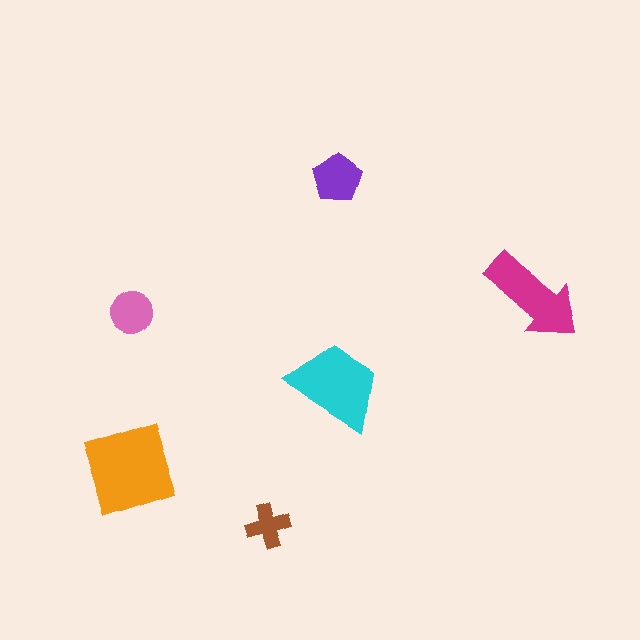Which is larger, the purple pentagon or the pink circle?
The purple pentagon.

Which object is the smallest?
The brown cross.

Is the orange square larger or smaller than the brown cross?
Larger.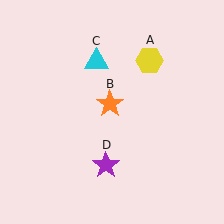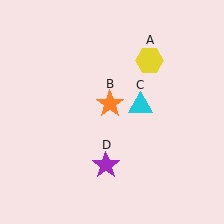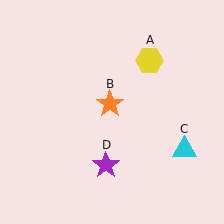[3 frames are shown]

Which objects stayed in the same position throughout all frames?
Yellow hexagon (object A) and orange star (object B) and purple star (object D) remained stationary.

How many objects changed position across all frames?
1 object changed position: cyan triangle (object C).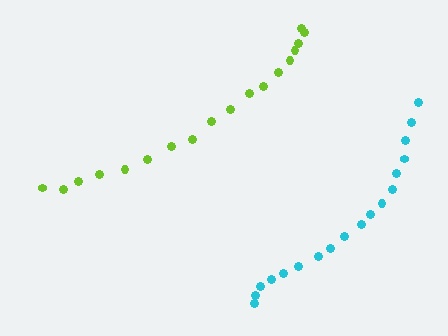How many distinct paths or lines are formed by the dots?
There are 2 distinct paths.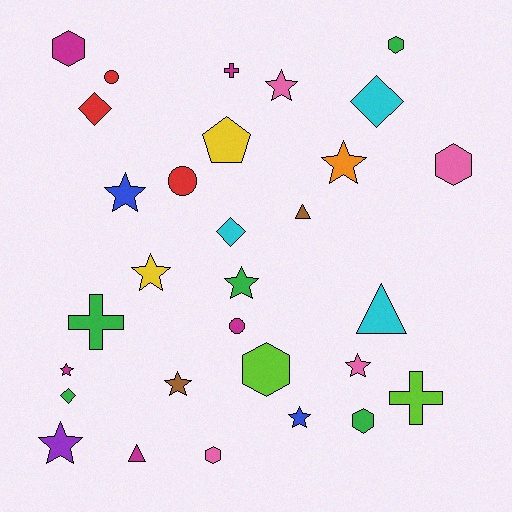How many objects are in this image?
There are 30 objects.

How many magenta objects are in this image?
There are 5 magenta objects.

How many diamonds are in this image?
There are 4 diamonds.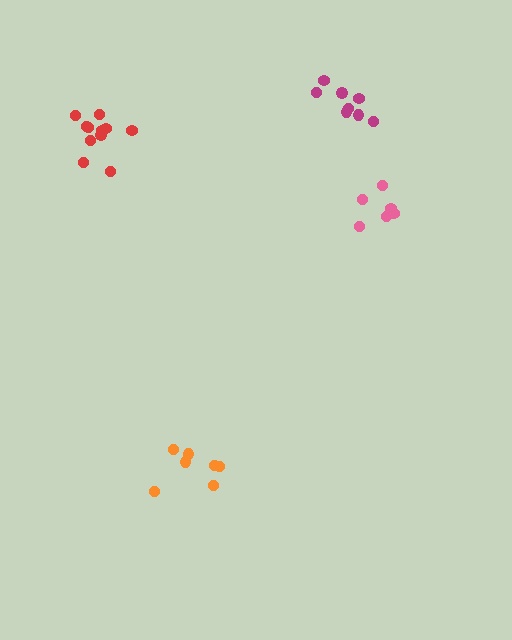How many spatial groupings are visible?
There are 4 spatial groupings.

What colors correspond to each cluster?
The clusters are colored: orange, pink, red, magenta.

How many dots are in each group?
Group 1: 7 dots, Group 2: 6 dots, Group 3: 11 dots, Group 4: 8 dots (32 total).